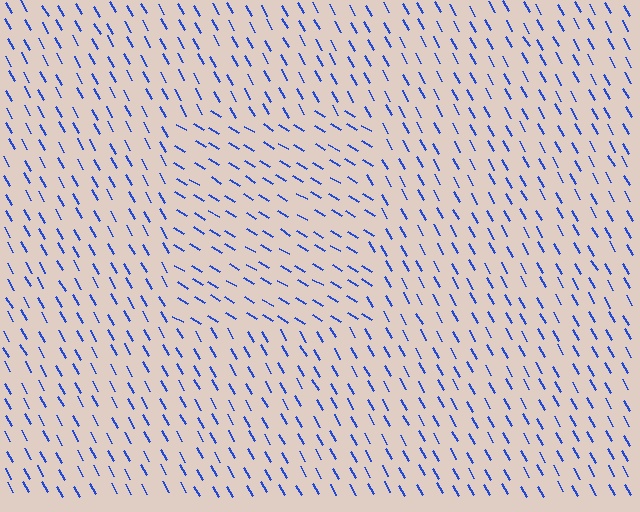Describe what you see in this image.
The image is filled with small blue line segments. A rectangle region in the image has lines oriented differently from the surrounding lines, creating a visible texture boundary.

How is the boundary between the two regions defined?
The boundary is defined purely by a change in line orientation (approximately 30 degrees difference). All lines are the same color and thickness.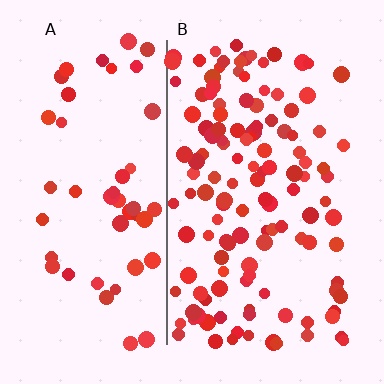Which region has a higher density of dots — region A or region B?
B (the right).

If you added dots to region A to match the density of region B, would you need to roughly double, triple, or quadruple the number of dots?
Approximately double.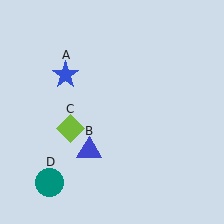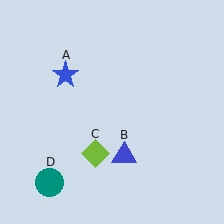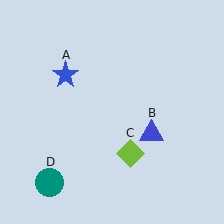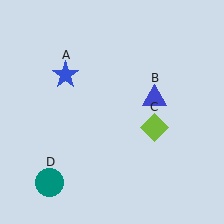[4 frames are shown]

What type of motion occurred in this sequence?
The blue triangle (object B), lime diamond (object C) rotated counterclockwise around the center of the scene.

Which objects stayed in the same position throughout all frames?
Blue star (object A) and teal circle (object D) remained stationary.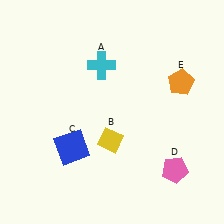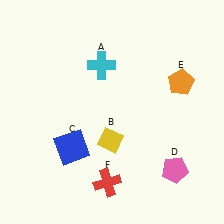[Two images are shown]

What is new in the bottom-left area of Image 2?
A red cross (F) was added in the bottom-left area of Image 2.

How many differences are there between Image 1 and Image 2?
There is 1 difference between the two images.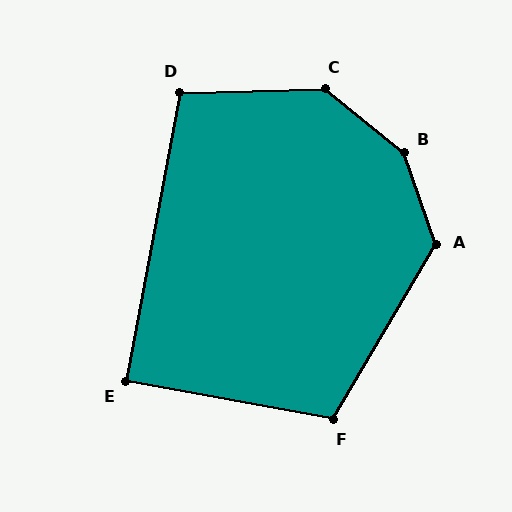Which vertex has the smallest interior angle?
E, at approximately 90 degrees.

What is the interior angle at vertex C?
Approximately 140 degrees (obtuse).